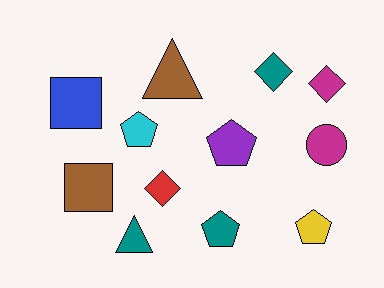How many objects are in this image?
There are 12 objects.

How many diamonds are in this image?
There are 3 diamonds.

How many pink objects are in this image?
There are no pink objects.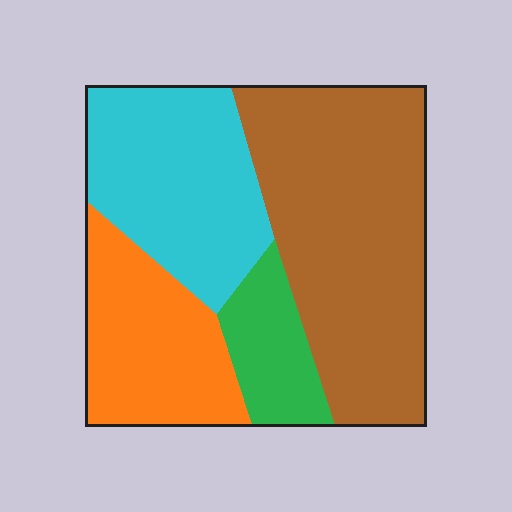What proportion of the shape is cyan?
Cyan covers around 25% of the shape.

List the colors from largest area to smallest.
From largest to smallest: brown, cyan, orange, green.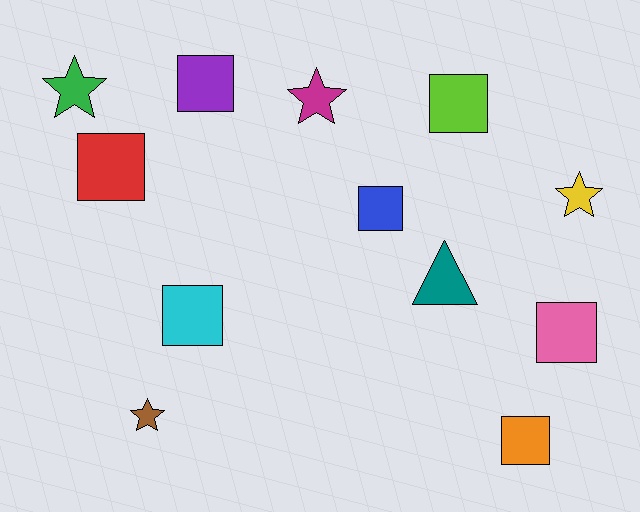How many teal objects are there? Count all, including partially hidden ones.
There is 1 teal object.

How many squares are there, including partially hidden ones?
There are 7 squares.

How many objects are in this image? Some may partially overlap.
There are 12 objects.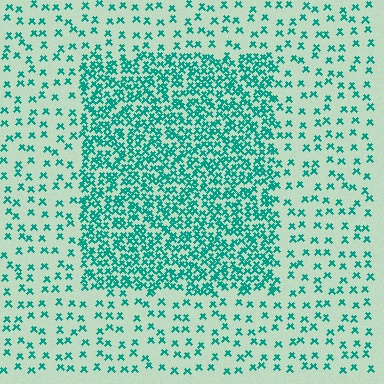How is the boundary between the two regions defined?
The boundary is defined by a change in element density (approximately 3.0x ratio). All elements are the same color, size, and shape.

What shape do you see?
I see a rectangle.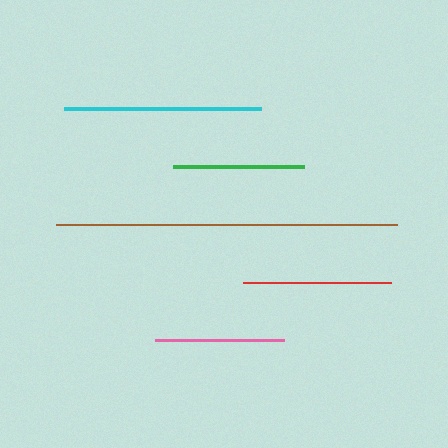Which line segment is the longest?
The brown line is the longest at approximately 341 pixels.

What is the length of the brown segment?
The brown segment is approximately 341 pixels long.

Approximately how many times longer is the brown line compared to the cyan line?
The brown line is approximately 1.7 times the length of the cyan line.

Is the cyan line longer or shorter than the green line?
The cyan line is longer than the green line.